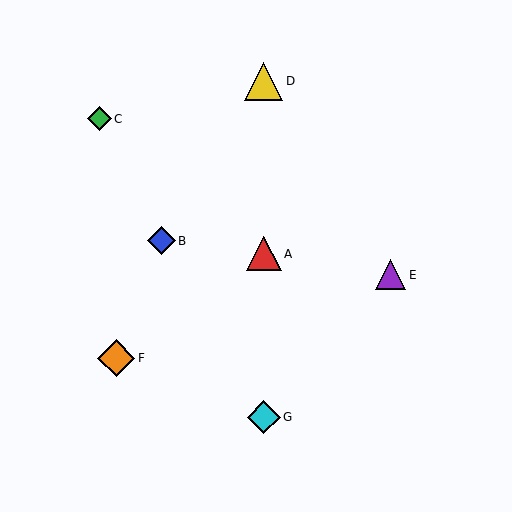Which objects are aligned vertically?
Objects A, D, G are aligned vertically.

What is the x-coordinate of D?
Object D is at x≈264.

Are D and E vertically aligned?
No, D is at x≈264 and E is at x≈391.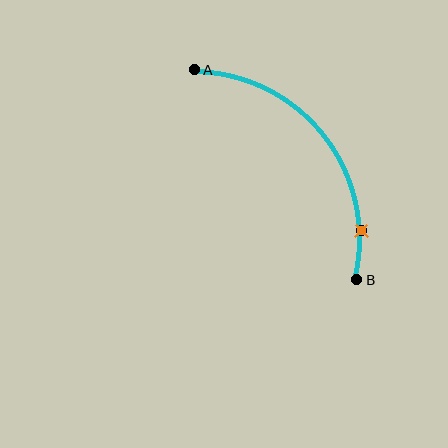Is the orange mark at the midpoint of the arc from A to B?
No. The orange mark lies on the arc but is closer to endpoint B. The arc midpoint would be at the point on the curve equidistant along the arc from both A and B.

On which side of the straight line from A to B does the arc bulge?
The arc bulges above and to the right of the straight line connecting A and B.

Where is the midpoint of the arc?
The arc midpoint is the point on the curve farthest from the straight line joining A and B. It sits above and to the right of that line.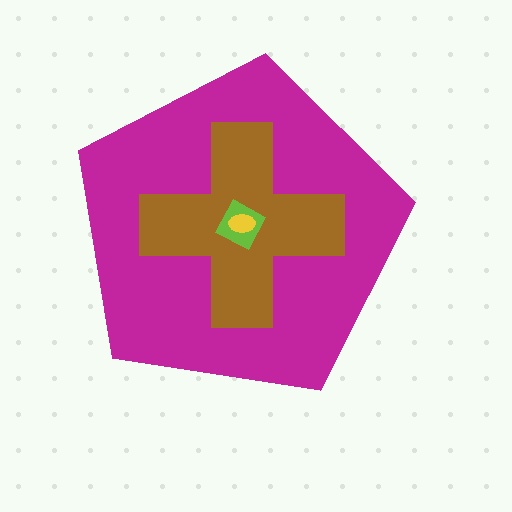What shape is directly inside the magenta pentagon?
The brown cross.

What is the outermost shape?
The magenta pentagon.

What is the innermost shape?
The yellow ellipse.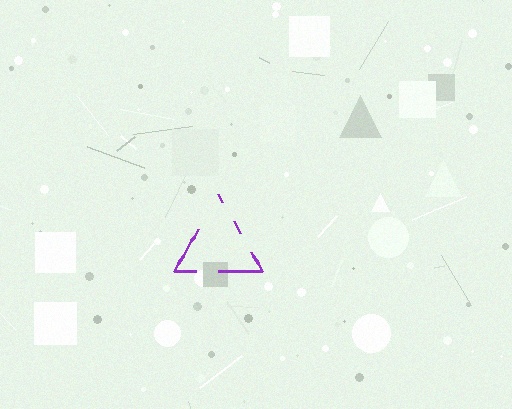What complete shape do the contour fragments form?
The contour fragments form a triangle.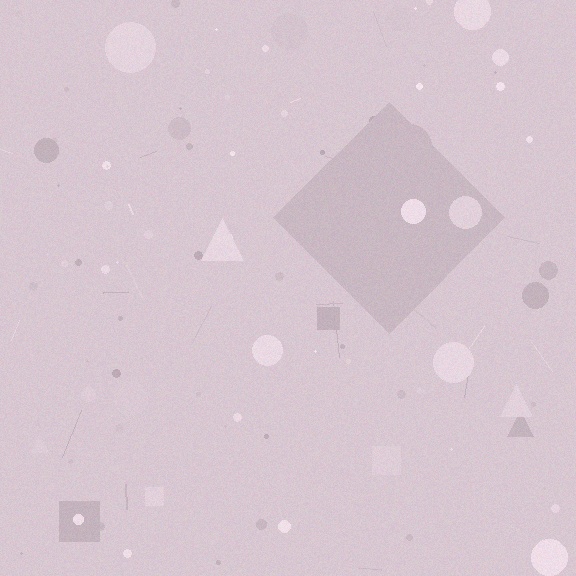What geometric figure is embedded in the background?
A diamond is embedded in the background.